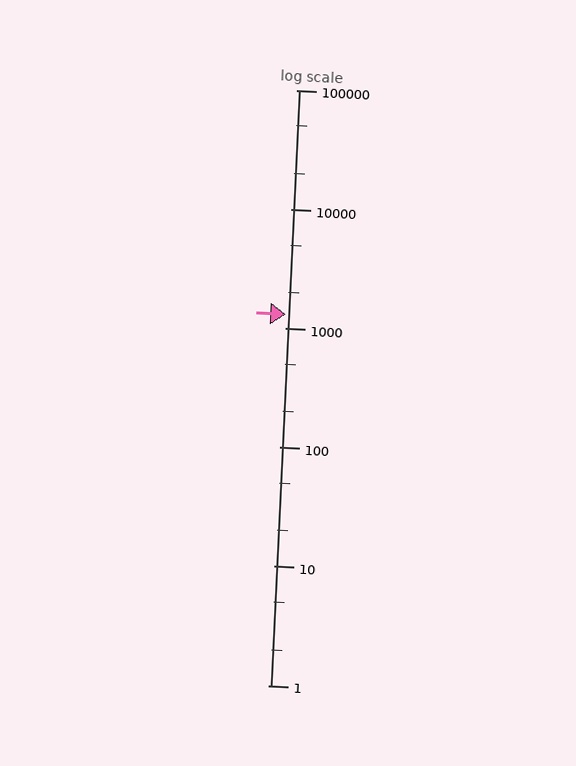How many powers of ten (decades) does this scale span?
The scale spans 5 decades, from 1 to 100000.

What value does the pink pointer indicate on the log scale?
The pointer indicates approximately 1300.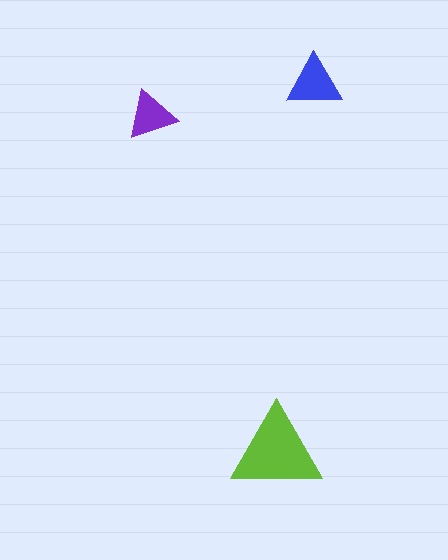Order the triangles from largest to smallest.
the lime one, the blue one, the purple one.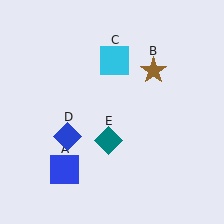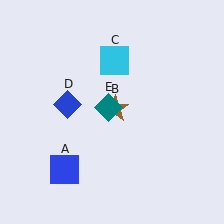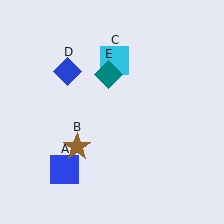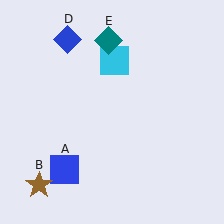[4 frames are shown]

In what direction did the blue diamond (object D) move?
The blue diamond (object D) moved up.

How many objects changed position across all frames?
3 objects changed position: brown star (object B), blue diamond (object D), teal diamond (object E).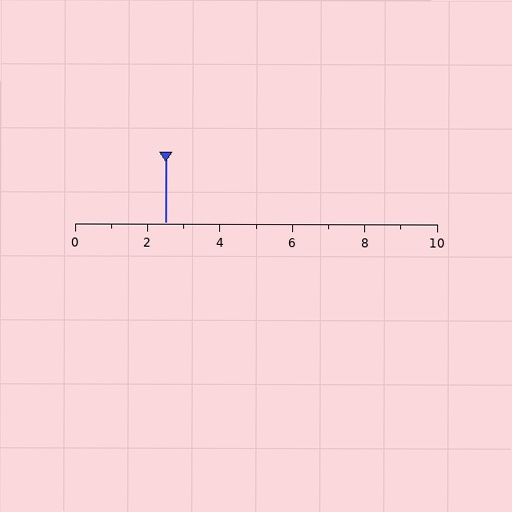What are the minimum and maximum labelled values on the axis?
The axis runs from 0 to 10.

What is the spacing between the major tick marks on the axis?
The major ticks are spaced 2 apart.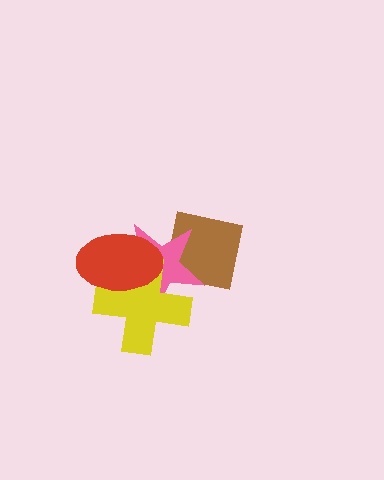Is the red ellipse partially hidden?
No, no other shape covers it.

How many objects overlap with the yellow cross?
3 objects overlap with the yellow cross.